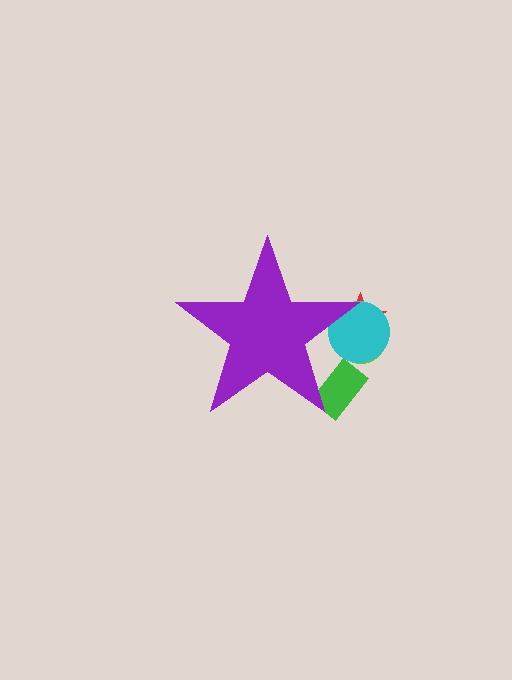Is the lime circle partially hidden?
Yes, the lime circle is partially hidden behind the purple star.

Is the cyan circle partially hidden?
Yes, the cyan circle is partially hidden behind the purple star.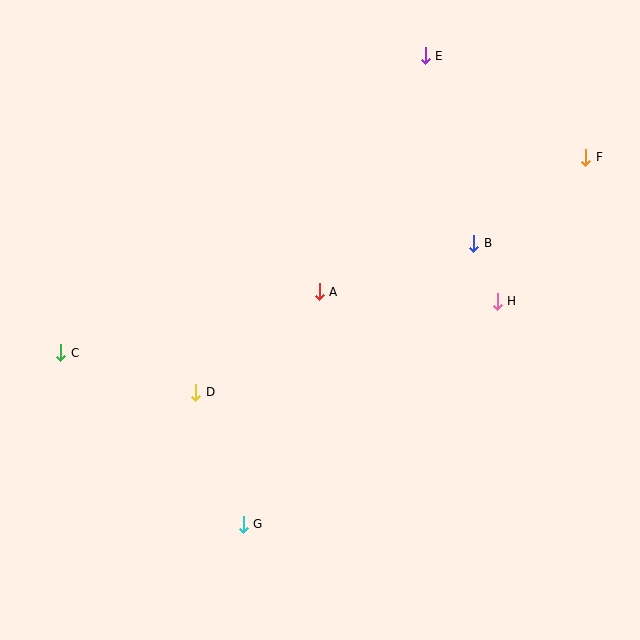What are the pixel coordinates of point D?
Point D is at (196, 392).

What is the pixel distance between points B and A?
The distance between B and A is 162 pixels.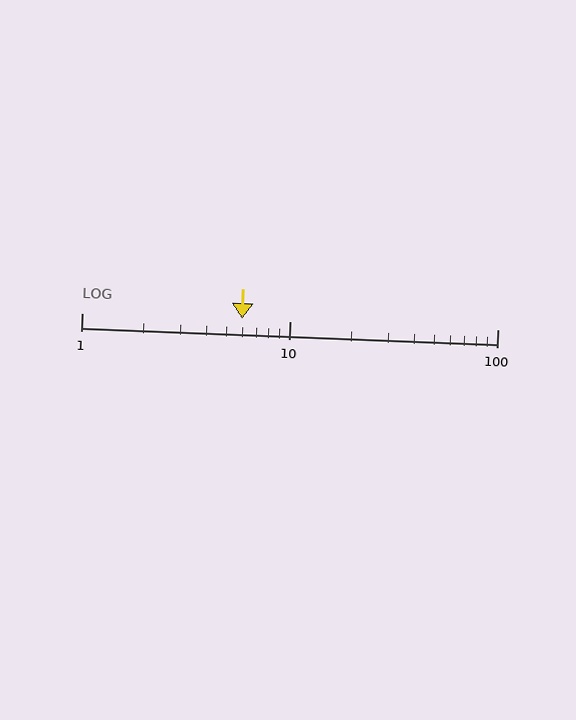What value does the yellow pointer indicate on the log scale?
The pointer indicates approximately 5.9.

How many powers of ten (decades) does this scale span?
The scale spans 2 decades, from 1 to 100.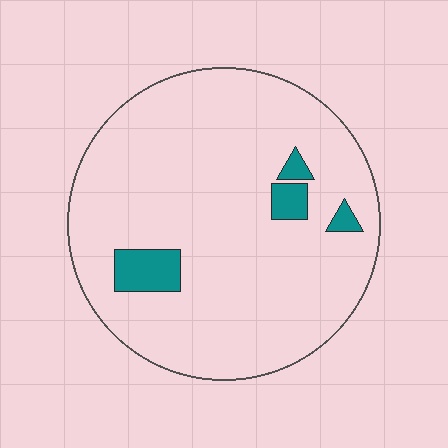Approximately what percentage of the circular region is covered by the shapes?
Approximately 5%.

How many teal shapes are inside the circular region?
4.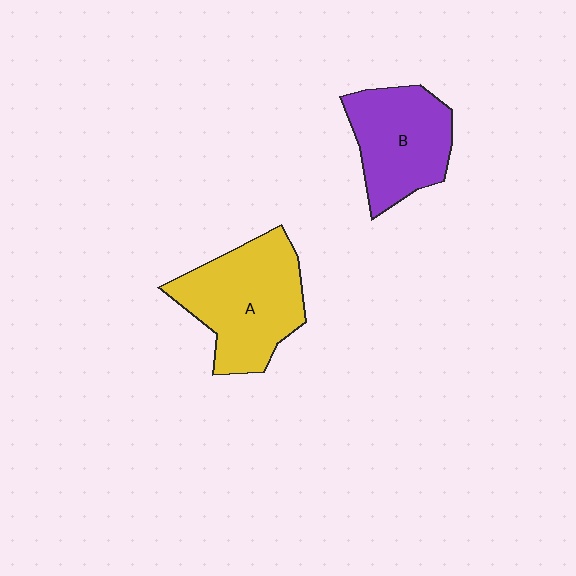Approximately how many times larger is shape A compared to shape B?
Approximately 1.2 times.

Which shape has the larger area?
Shape A (yellow).